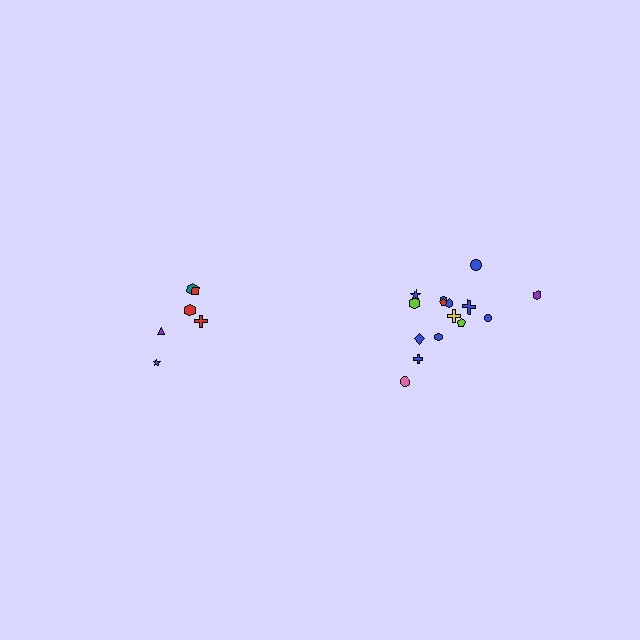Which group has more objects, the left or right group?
The right group.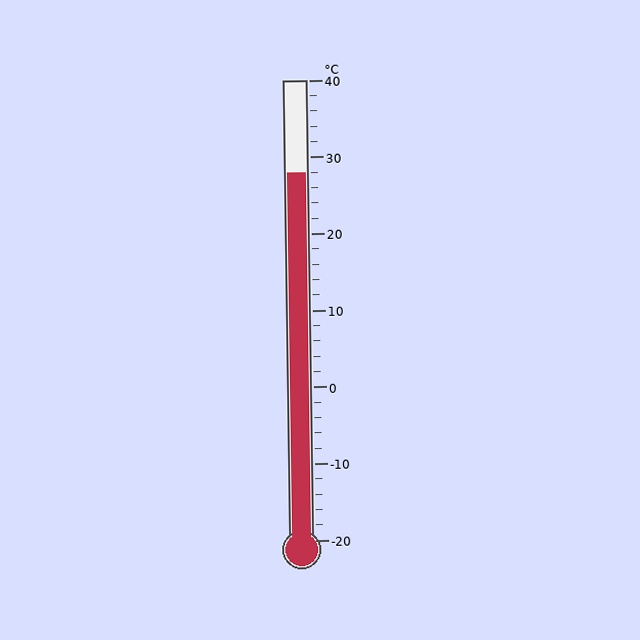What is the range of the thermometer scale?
The thermometer scale ranges from -20°C to 40°C.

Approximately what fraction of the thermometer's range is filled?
The thermometer is filled to approximately 80% of its range.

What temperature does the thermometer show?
The thermometer shows approximately 28°C.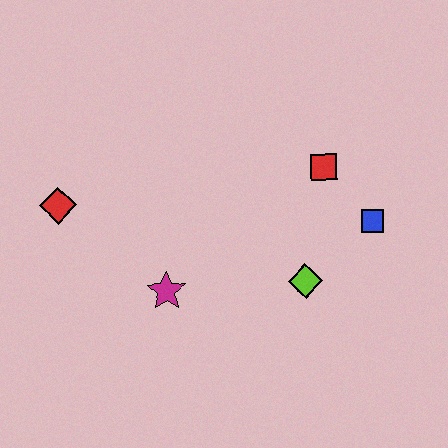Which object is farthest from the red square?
The red diamond is farthest from the red square.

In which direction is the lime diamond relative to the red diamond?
The lime diamond is to the right of the red diamond.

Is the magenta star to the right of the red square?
No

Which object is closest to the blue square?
The red square is closest to the blue square.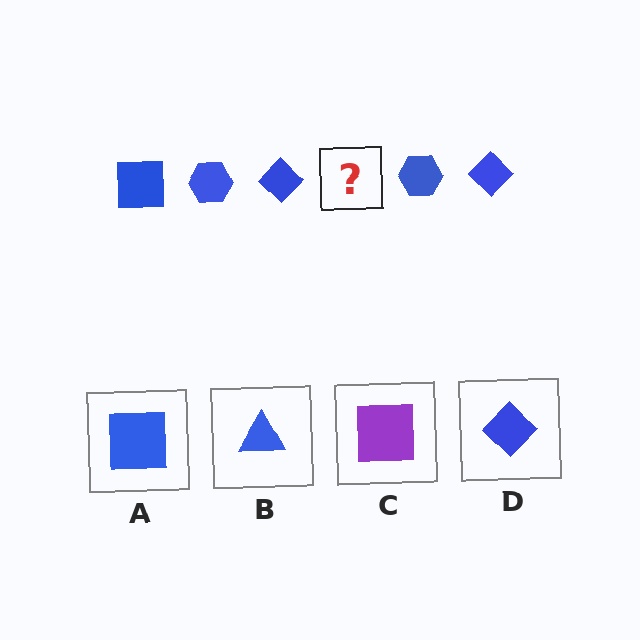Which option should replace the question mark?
Option A.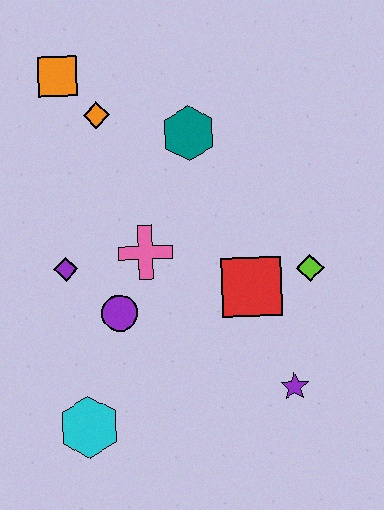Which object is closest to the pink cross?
The purple circle is closest to the pink cross.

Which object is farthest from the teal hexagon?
The cyan hexagon is farthest from the teal hexagon.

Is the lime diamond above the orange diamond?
No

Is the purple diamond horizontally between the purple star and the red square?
No